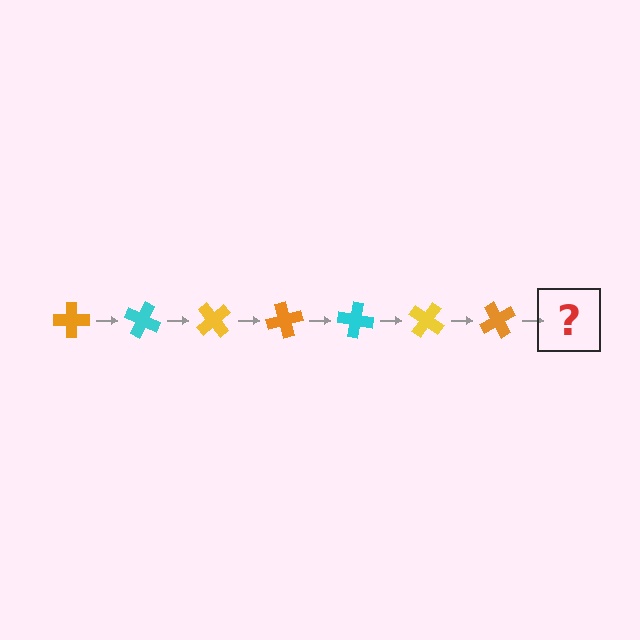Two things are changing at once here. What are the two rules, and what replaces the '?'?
The two rules are that it rotates 25 degrees each step and the color cycles through orange, cyan, and yellow. The '?' should be a cyan cross, rotated 175 degrees from the start.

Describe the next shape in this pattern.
It should be a cyan cross, rotated 175 degrees from the start.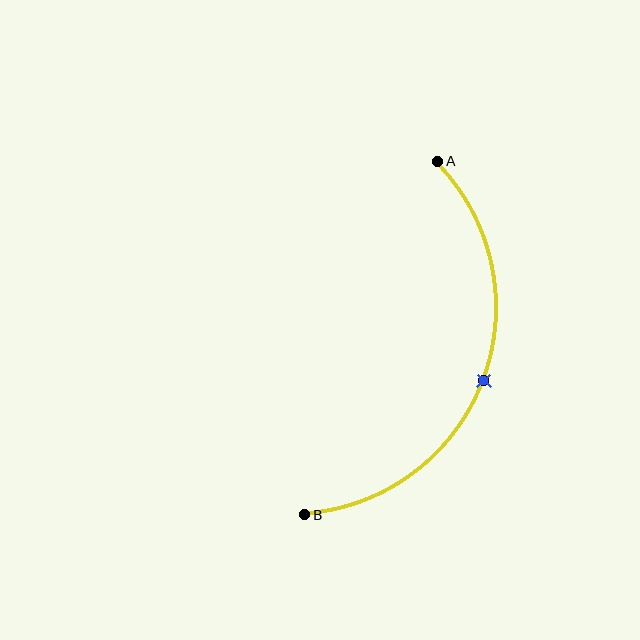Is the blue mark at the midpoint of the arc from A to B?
Yes. The blue mark lies on the arc at equal arc-length from both A and B — it is the arc midpoint.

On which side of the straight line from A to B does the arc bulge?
The arc bulges to the right of the straight line connecting A and B.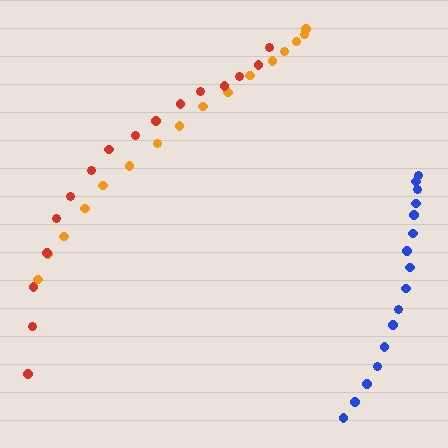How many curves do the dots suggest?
There are 3 distinct paths.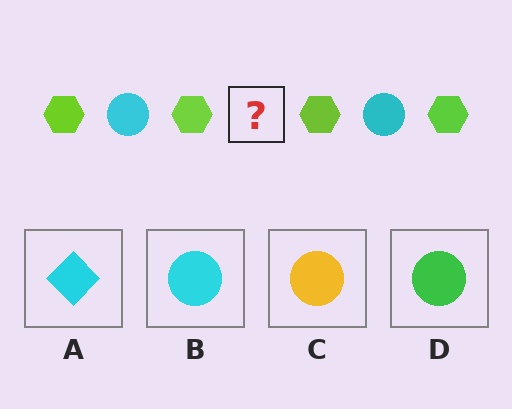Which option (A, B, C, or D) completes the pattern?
B.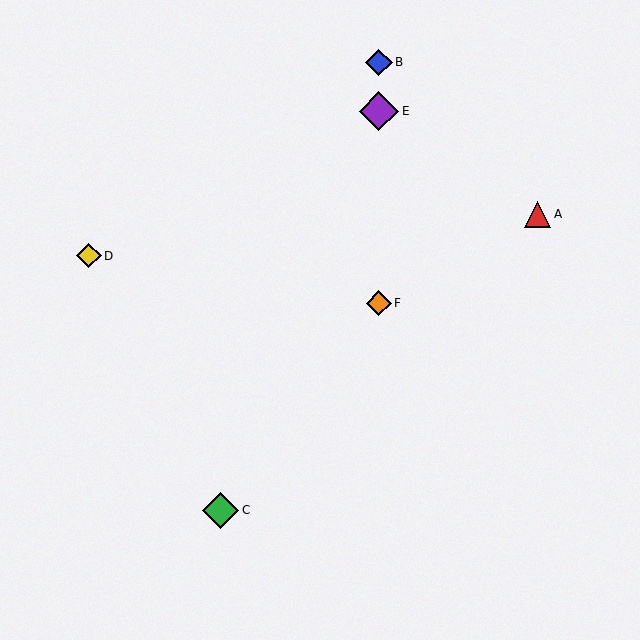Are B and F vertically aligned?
Yes, both are at x≈379.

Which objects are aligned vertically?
Objects B, E, F are aligned vertically.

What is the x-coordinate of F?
Object F is at x≈379.